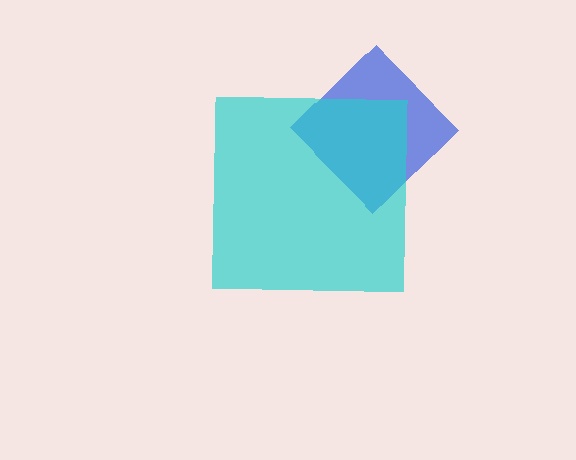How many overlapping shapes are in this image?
There are 2 overlapping shapes in the image.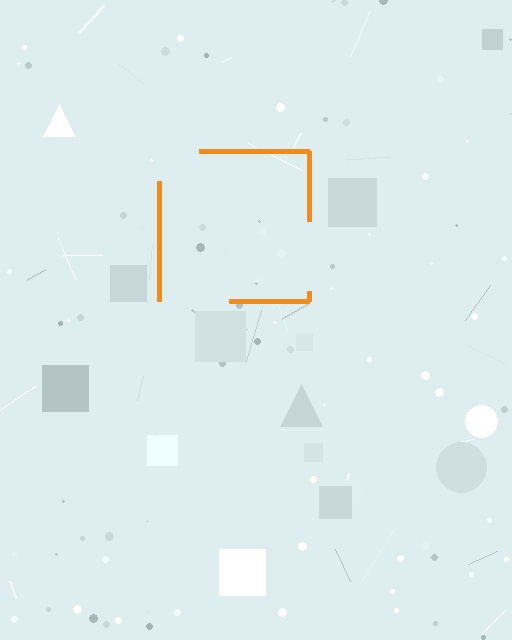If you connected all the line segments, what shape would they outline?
They would outline a square.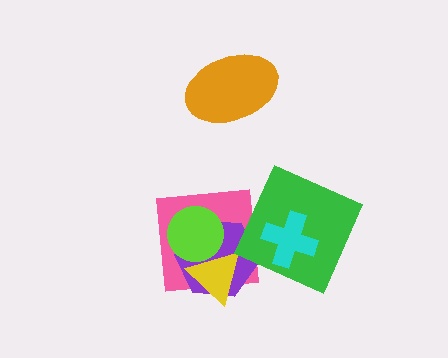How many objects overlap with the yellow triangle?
3 objects overlap with the yellow triangle.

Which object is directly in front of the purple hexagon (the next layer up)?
The lime circle is directly in front of the purple hexagon.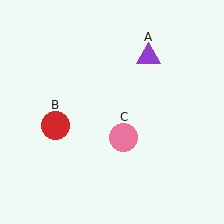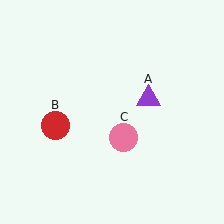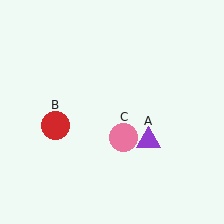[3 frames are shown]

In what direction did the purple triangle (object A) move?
The purple triangle (object A) moved down.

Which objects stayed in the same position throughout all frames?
Red circle (object B) and pink circle (object C) remained stationary.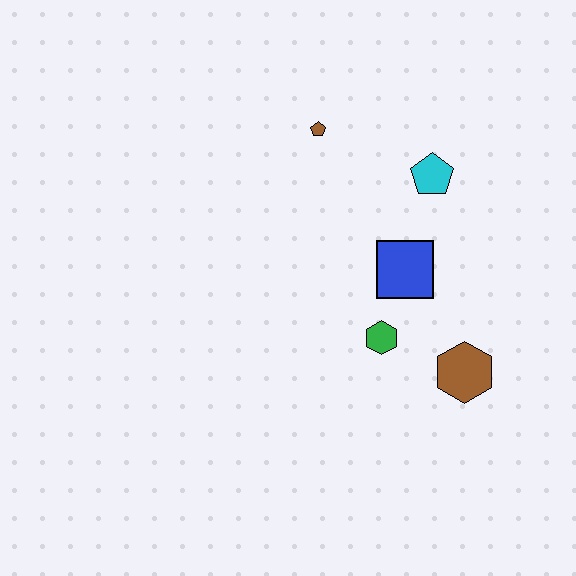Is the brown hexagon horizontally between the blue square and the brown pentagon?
No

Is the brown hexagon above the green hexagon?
No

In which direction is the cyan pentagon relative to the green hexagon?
The cyan pentagon is above the green hexagon.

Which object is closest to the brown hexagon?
The green hexagon is closest to the brown hexagon.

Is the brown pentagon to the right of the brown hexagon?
No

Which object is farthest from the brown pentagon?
The brown hexagon is farthest from the brown pentagon.